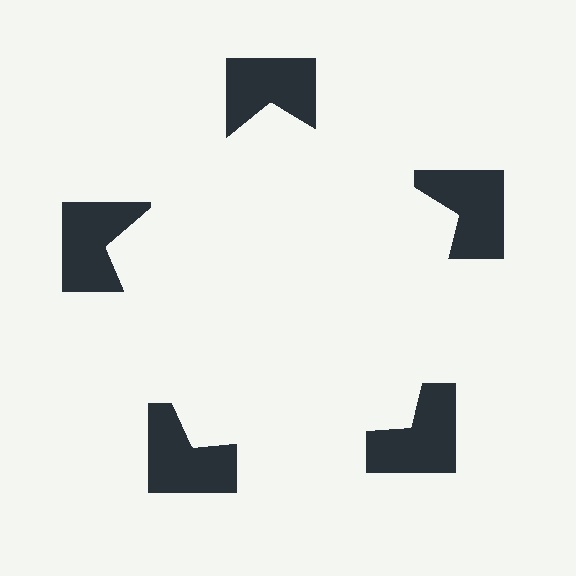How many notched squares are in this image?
There are 5 — one at each vertex of the illusory pentagon.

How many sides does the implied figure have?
5 sides.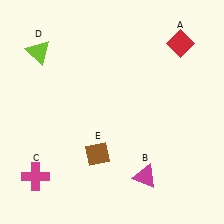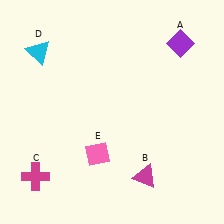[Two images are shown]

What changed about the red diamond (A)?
In Image 1, A is red. In Image 2, it changed to purple.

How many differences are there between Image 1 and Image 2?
There are 3 differences between the two images.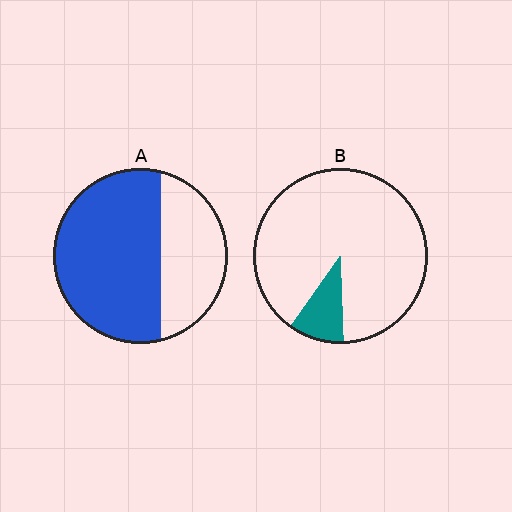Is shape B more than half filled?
No.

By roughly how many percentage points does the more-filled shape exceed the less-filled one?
By roughly 55 percentage points (A over B).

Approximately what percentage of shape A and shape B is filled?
A is approximately 65% and B is approximately 10%.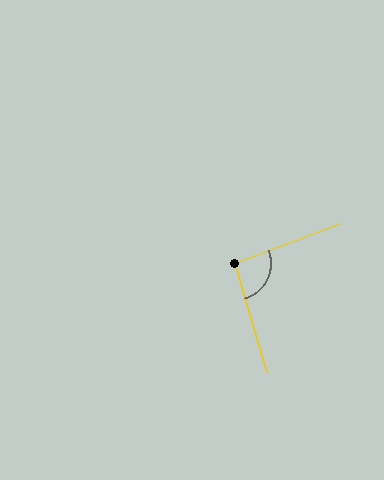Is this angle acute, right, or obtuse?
It is approximately a right angle.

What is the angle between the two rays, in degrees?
Approximately 95 degrees.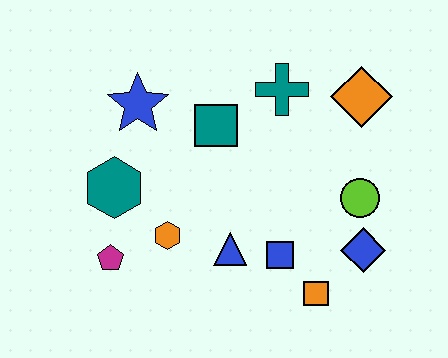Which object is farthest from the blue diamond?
The blue star is farthest from the blue diamond.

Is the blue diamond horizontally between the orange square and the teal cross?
No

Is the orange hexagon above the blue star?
No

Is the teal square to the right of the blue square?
No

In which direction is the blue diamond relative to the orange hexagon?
The blue diamond is to the right of the orange hexagon.